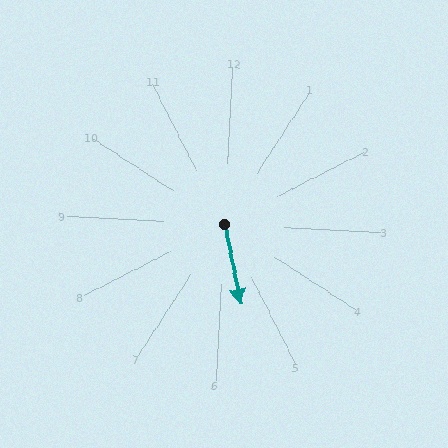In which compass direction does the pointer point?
South.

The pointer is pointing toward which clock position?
Roughly 6 o'clock.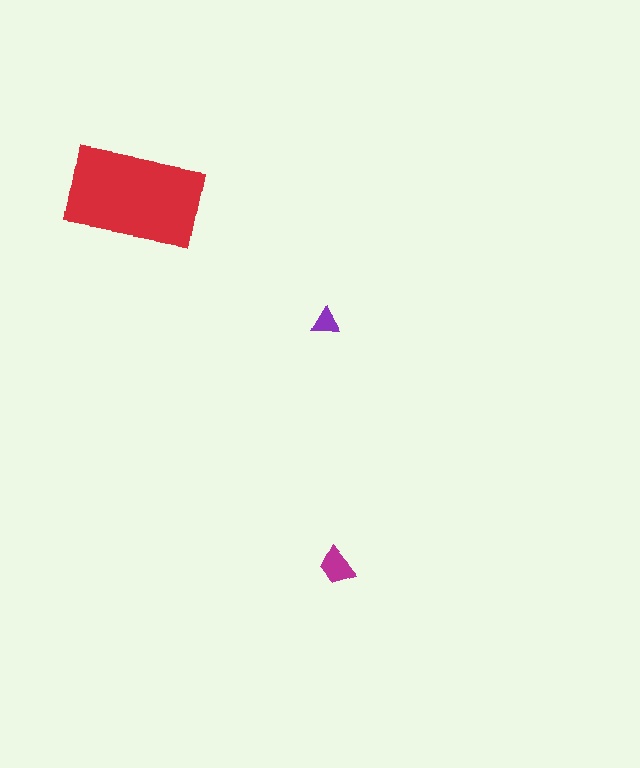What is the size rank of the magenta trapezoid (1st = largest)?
2nd.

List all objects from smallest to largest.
The purple triangle, the magenta trapezoid, the red rectangle.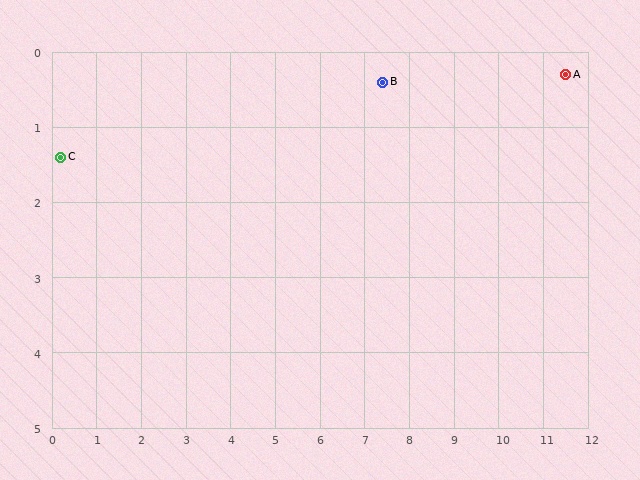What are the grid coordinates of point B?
Point B is at approximately (7.4, 0.4).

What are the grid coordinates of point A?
Point A is at approximately (11.5, 0.3).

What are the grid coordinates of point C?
Point C is at approximately (0.2, 1.4).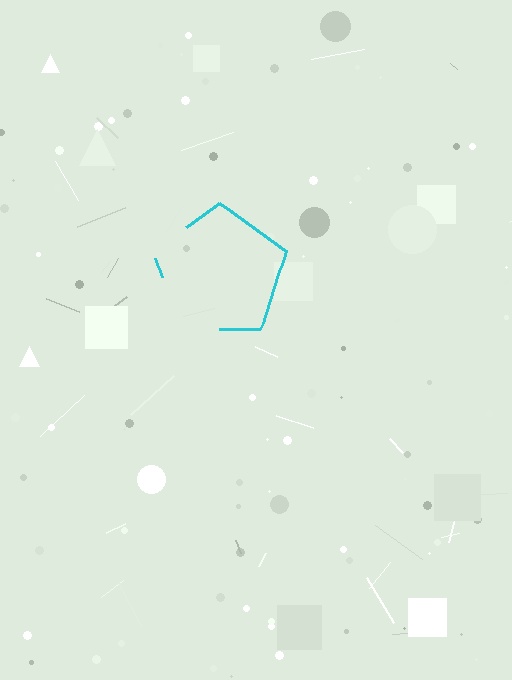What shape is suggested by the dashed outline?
The dashed outline suggests a pentagon.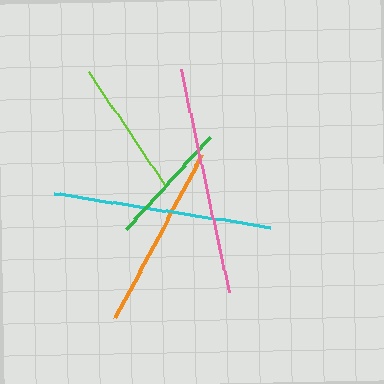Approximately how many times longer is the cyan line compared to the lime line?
The cyan line is approximately 1.6 times the length of the lime line.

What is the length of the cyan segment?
The cyan segment is approximately 218 pixels long.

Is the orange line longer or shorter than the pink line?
The pink line is longer than the orange line.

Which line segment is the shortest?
The green line is the shortest at approximately 126 pixels.